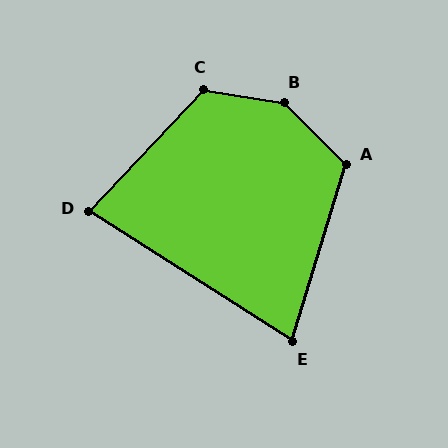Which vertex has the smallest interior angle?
E, at approximately 74 degrees.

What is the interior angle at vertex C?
Approximately 124 degrees (obtuse).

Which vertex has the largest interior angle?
B, at approximately 144 degrees.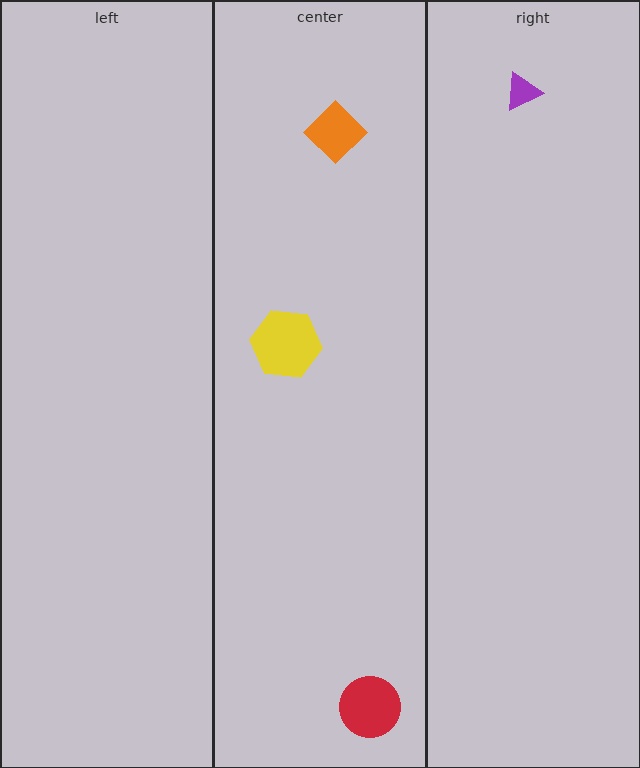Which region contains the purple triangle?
The right region.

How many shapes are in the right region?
1.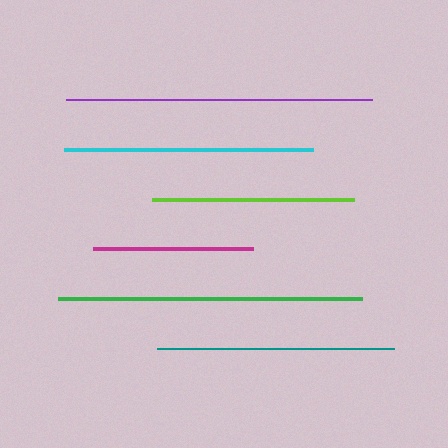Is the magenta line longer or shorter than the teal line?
The teal line is longer than the magenta line.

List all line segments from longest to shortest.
From longest to shortest: purple, green, cyan, teal, lime, magenta.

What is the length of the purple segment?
The purple segment is approximately 306 pixels long.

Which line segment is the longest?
The purple line is the longest at approximately 306 pixels.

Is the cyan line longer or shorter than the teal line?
The cyan line is longer than the teal line.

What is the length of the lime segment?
The lime segment is approximately 202 pixels long.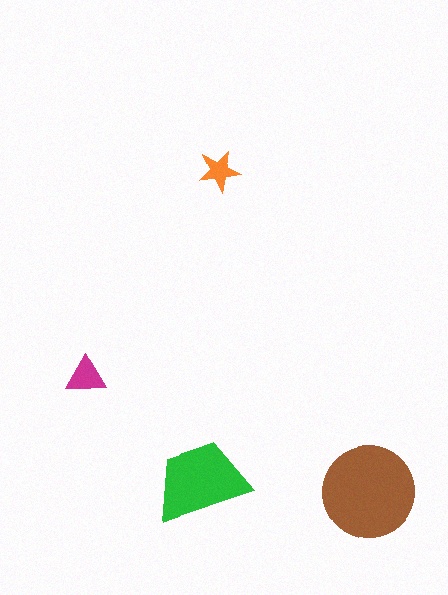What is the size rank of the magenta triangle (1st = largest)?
3rd.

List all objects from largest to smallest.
The brown circle, the green trapezoid, the magenta triangle, the orange star.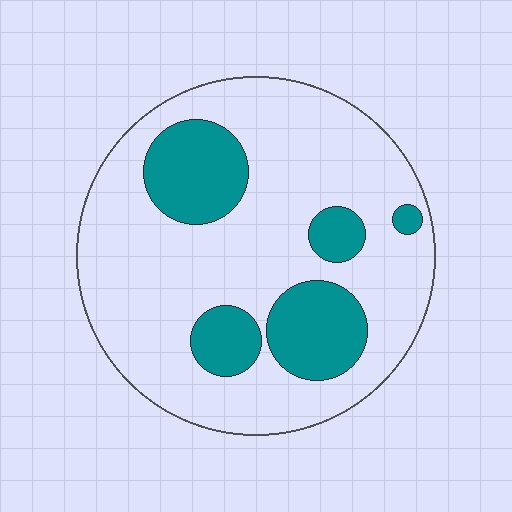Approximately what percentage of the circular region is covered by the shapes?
Approximately 25%.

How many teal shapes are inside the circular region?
5.